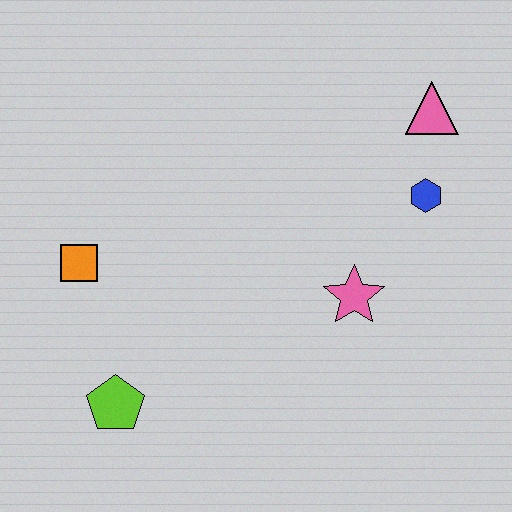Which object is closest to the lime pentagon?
The orange square is closest to the lime pentagon.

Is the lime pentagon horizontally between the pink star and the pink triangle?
No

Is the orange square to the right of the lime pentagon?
No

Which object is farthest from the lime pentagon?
The pink triangle is farthest from the lime pentagon.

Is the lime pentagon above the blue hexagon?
No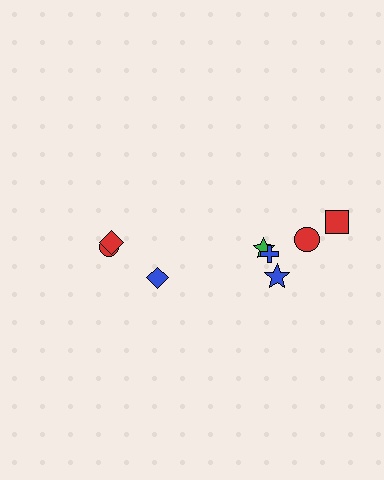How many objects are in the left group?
There are 3 objects.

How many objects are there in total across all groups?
There are 8 objects.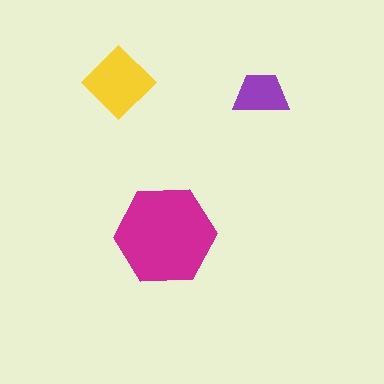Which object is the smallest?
The purple trapezoid.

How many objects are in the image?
There are 3 objects in the image.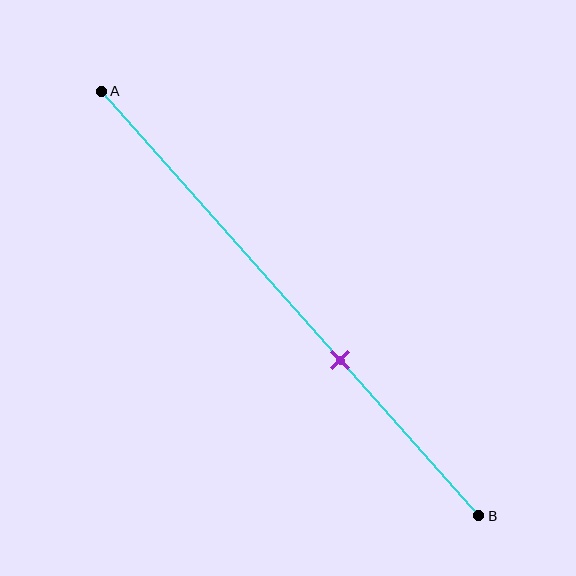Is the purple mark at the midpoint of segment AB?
No, the mark is at about 65% from A, not at the 50% midpoint.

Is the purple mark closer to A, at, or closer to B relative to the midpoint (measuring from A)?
The purple mark is closer to point B than the midpoint of segment AB.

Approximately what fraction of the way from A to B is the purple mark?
The purple mark is approximately 65% of the way from A to B.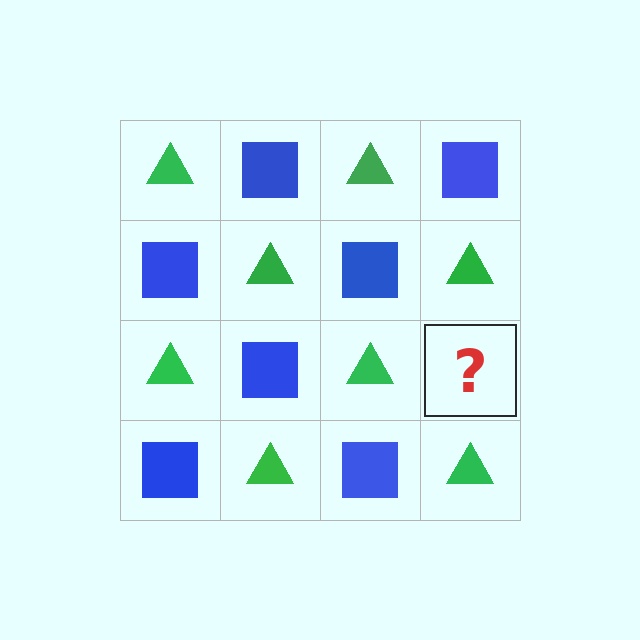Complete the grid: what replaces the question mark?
The question mark should be replaced with a blue square.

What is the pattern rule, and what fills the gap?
The rule is that it alternates green triangle and blue square in a checkerboard pattern. The gap should be filled with a blue square.